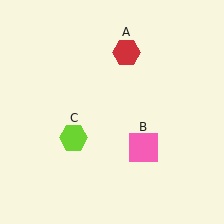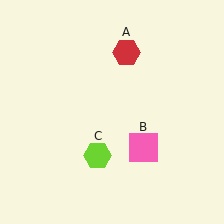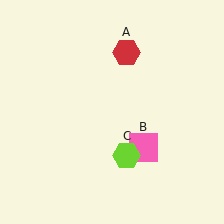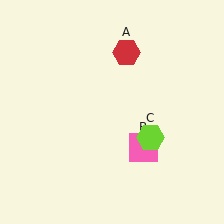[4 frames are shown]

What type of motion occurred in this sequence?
The lime hexagon (object C) rotated counterclockwise around the center of the scene.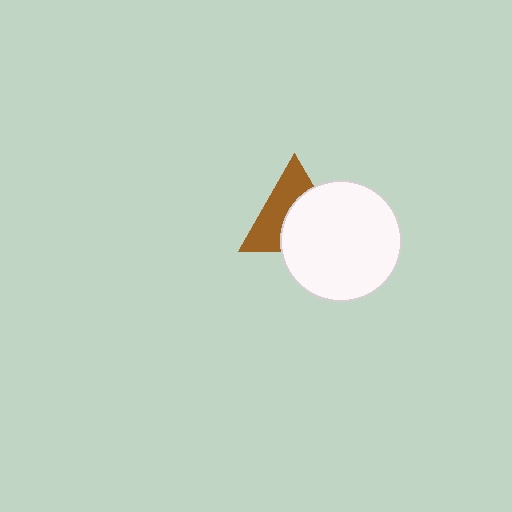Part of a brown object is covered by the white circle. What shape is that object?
It is a triangle.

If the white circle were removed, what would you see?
You would see the complete brown triangle.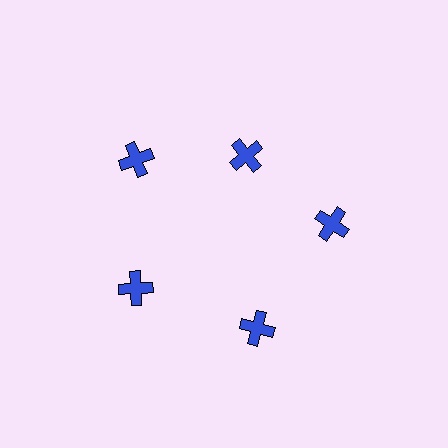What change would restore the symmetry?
The symmetry would be restored by moving it outward, back onto the ring so that all 5 crosses sit at equal angles and equal distance from the center.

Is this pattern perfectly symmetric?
No. The 5 blue crosses are arranged in a ring, but one element near the 1 o'clock position is pulled inward toward the center, breaking the 5-fold rotational symmetry.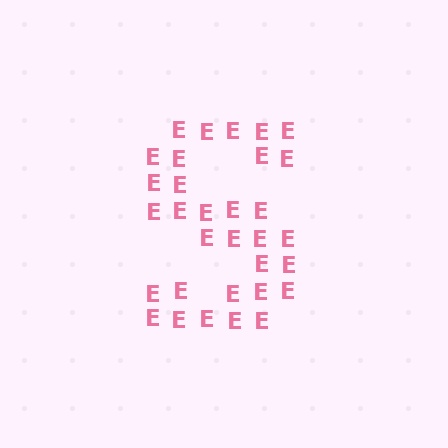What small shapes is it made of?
It is made of small letter E's.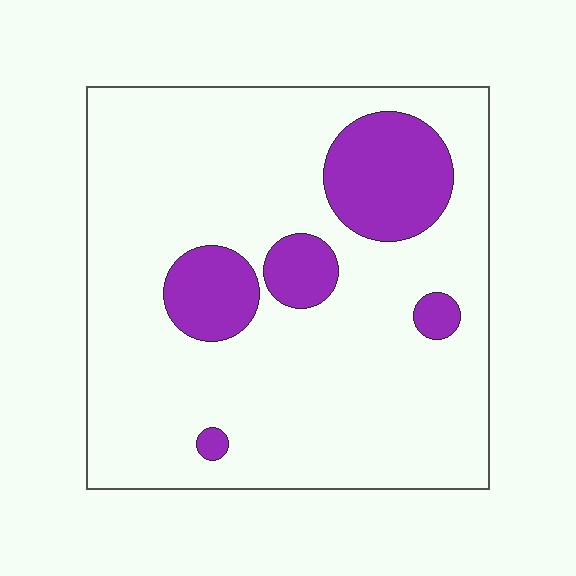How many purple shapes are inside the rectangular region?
5.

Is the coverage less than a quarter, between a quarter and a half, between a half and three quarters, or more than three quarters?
Less than a quarter.